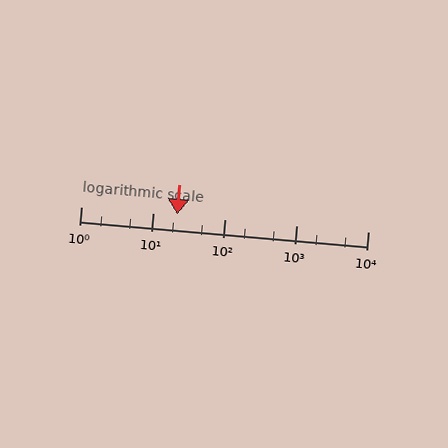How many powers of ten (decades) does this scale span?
The scale spans 4 decades, from 1 to 10000.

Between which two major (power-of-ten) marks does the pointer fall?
The pointer is between 10 and 100.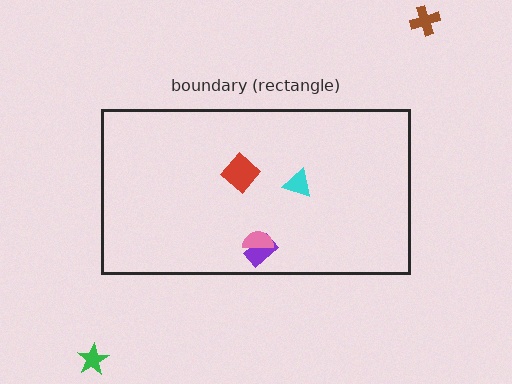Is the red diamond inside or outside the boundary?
Inside.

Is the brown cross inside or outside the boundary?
Outside.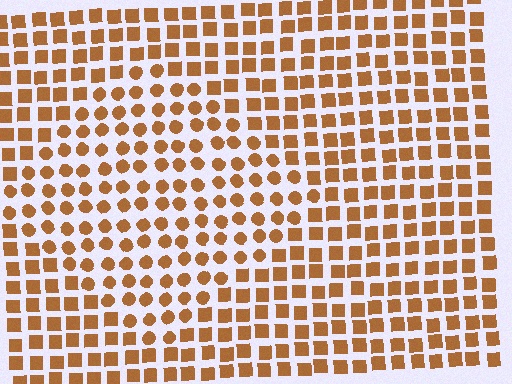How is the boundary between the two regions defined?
The boundary is defined by a change in element shape: circles inside vs. squares outside. All elements share the same color and spacing.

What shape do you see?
I see a diamond.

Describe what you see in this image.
The image is filled with small brown elements arranged in a uniform grid. A diamond-shaped region contains circles, while the surrounding area contains squares. The boundary is defined purely by the change in element shape.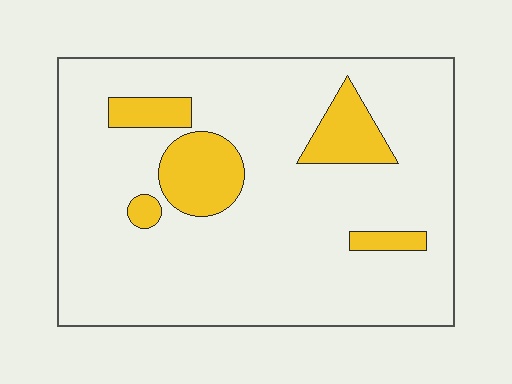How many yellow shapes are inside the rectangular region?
5.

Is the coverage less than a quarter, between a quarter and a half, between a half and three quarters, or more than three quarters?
Less than a quarter.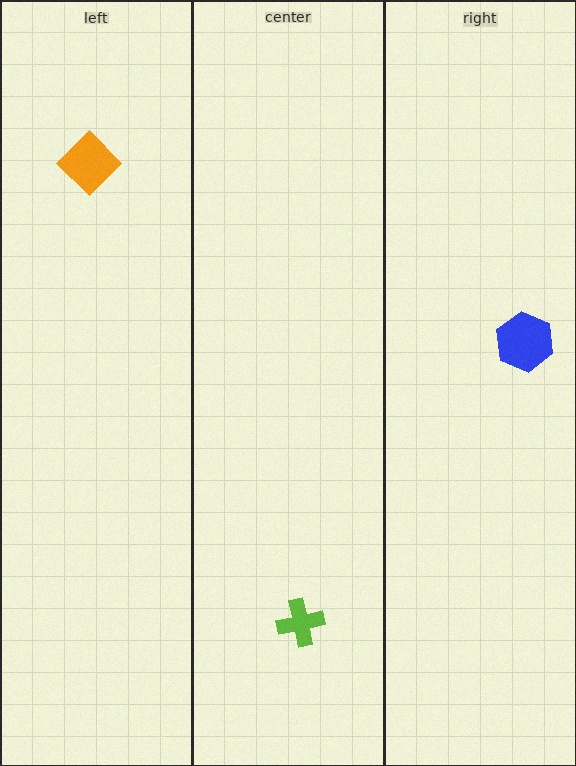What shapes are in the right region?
The blue hexagon.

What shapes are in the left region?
The orange diamond.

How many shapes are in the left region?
1.